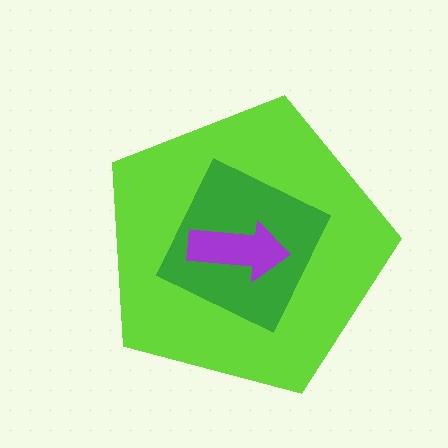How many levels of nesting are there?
3.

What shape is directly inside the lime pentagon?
The green square.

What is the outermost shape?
The lime pentagon.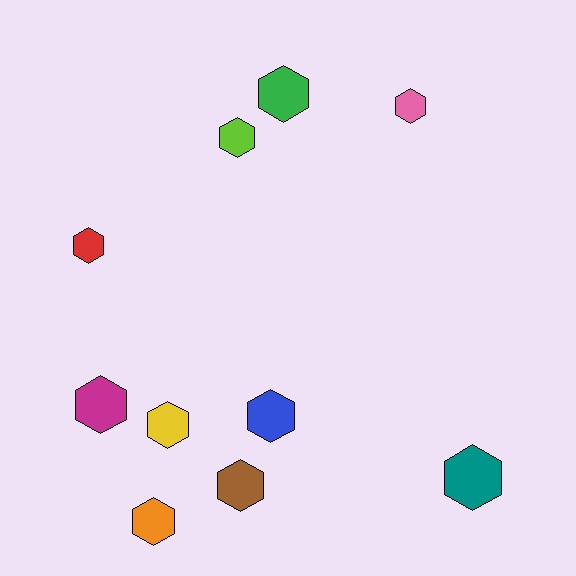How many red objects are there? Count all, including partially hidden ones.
There is 1 red object.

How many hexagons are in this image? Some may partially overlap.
There are 10 hexagons.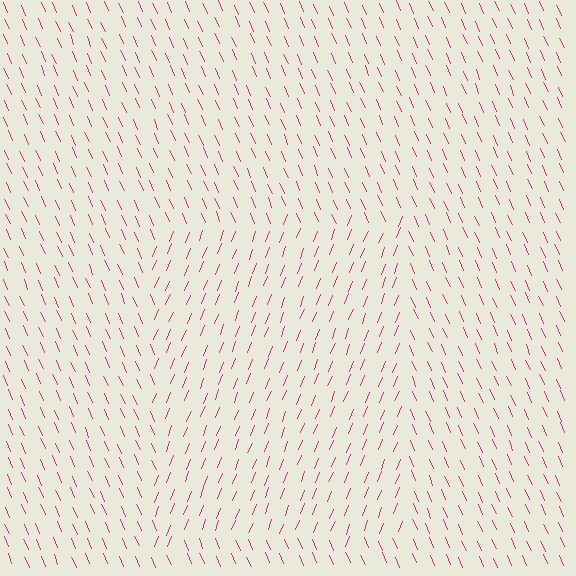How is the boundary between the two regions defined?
The boundary is defined purely by a change in line orientation (approximately 45 degrees difference). All lines are the same color and thickness.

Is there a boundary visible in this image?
Yes, there is a texture boundary formed by a change in line orientation.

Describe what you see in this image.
The image is filled with small magenta line segments. A rectangle region in the image has lines oriented differently from the surrounding lines, creating a visible texture boundary.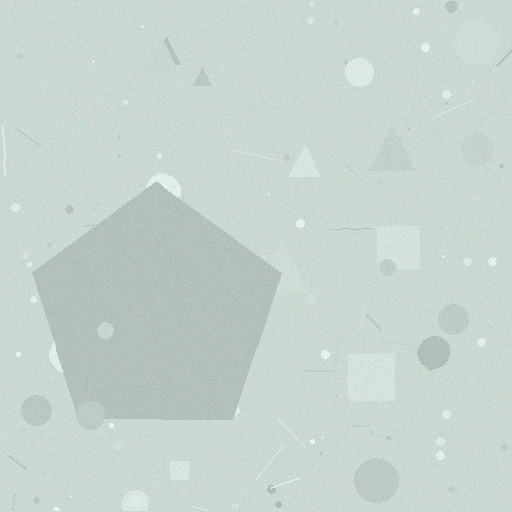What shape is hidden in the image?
A pentagon is hidden in the image.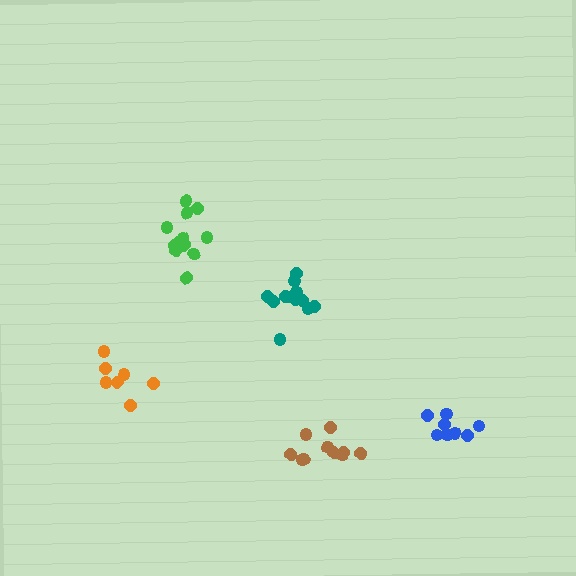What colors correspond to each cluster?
The clusters are colored: green, blue, teal, orange, brown.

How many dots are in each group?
Group 1: 12 dots, Group 2: 8 dots, Group 3: 12 dots, Group 4: 7 dots, Group 5: 10 dots (49 total).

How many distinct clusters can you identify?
There are 5 distinct clusters.